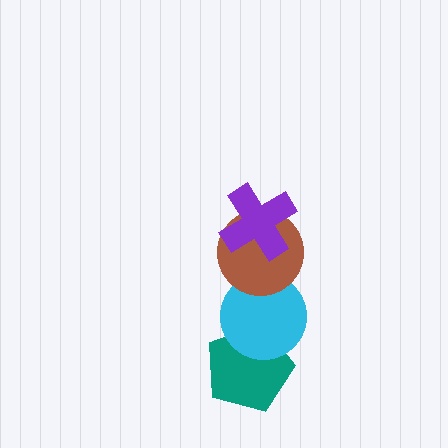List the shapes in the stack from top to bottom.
From top to bottom: the purple cross, the brown circle, the cyan circle, the teal pentagon.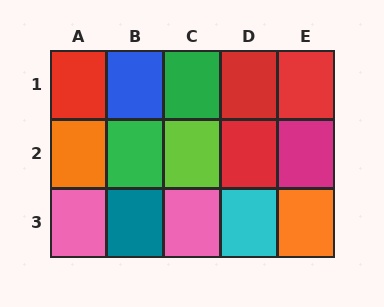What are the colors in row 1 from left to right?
Red, blue, green, red, red.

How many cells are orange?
2 cells are orange.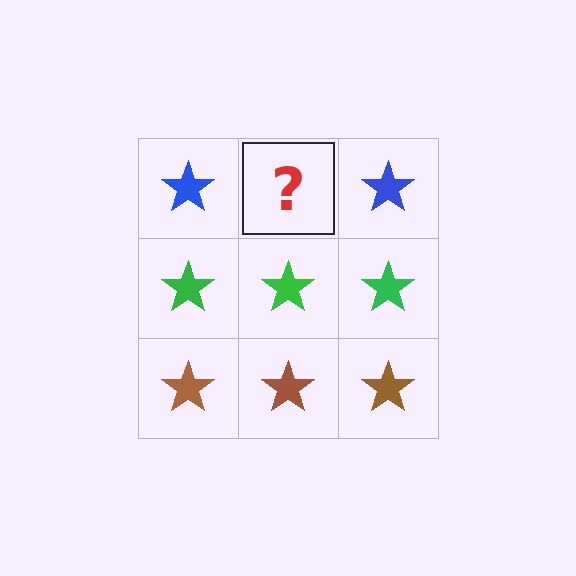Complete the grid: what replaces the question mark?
The question mark should be replaced with a blue star.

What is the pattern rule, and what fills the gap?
The rule is that each row has a consistent color. The gap should be filled with a blue star.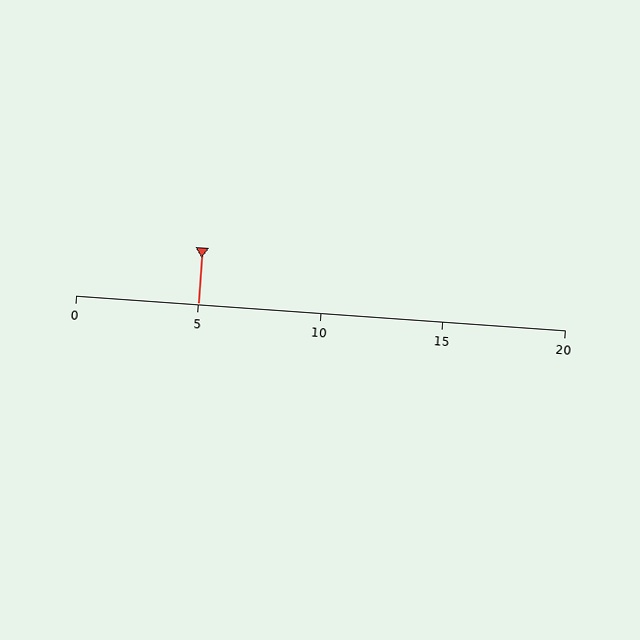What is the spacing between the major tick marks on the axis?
The major ticks are spaced 5 apart.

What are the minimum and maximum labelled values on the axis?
The axis runs from 0 to 20.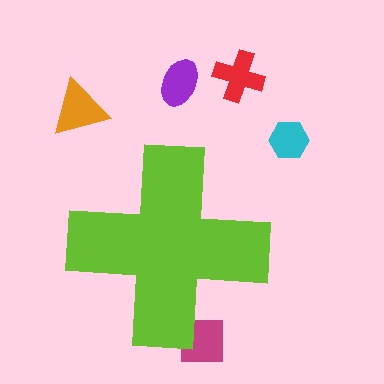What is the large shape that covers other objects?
A lime cross.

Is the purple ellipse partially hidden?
No, the purple ellipse is fully visible.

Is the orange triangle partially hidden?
No, the orange triangle is fully visible.